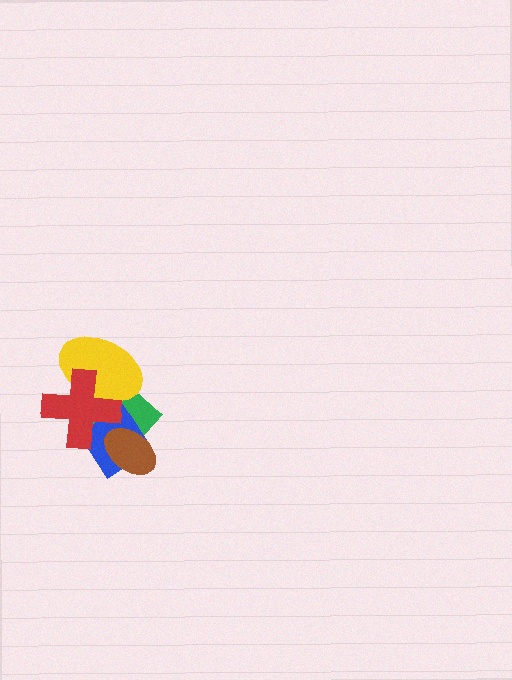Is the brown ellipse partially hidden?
No, no other shape covers it.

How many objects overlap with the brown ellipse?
2 objects overlap with the brown ellipse.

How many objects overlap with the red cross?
3 objects overlap with the red cross.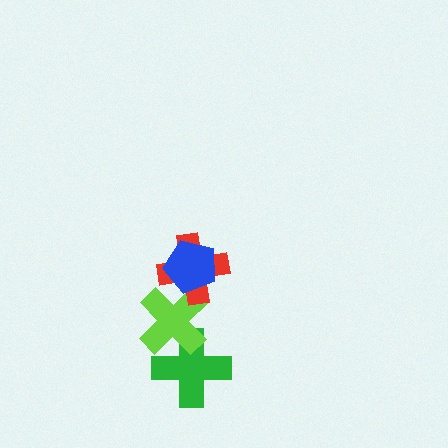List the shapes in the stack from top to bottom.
From top to bottom: the blue pentagon, the red cross, the lime cross, the green cross.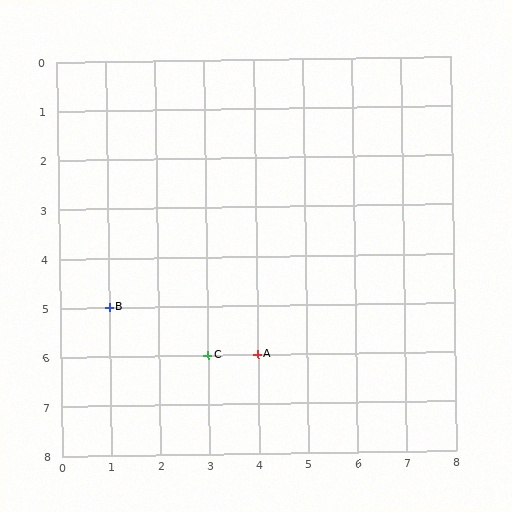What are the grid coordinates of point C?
Point C is at grid coordinates (3, 6).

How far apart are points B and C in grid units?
Points B and C are 2 columns and 1 row apart (about 2.2 grid units diagonally).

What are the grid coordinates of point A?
Point A is at grid coordinates (4, 6).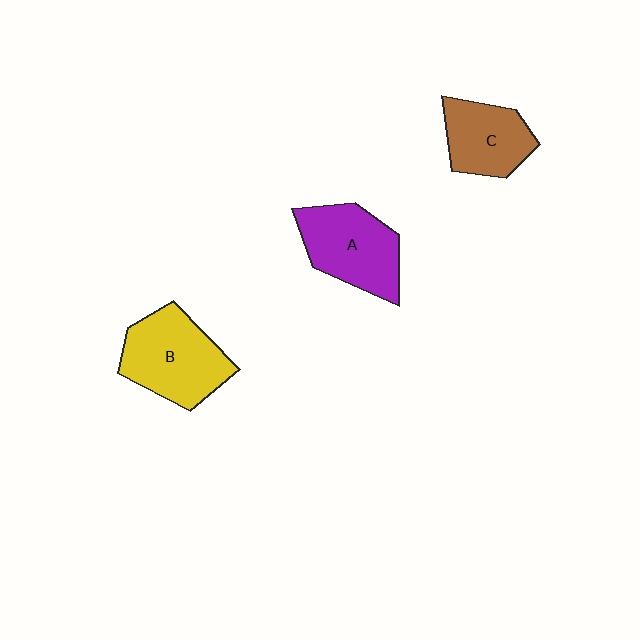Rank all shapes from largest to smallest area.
From largest to smallest: B (yellow), A (purple), C (brown).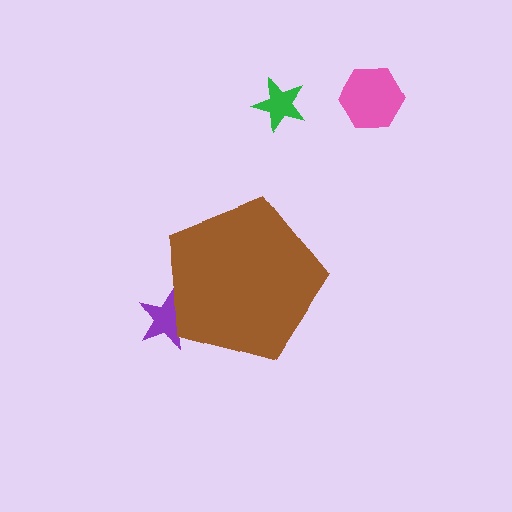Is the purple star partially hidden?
Yes, the purple star is partially hidden behind the brown pentagon.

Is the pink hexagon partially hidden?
No, the pink hexagon is fully visible.